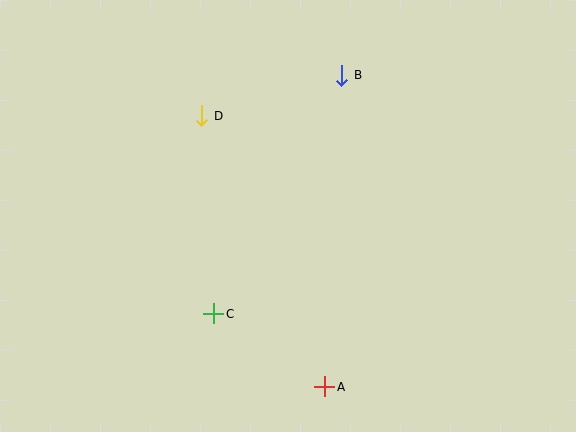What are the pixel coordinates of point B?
Point B is at (342, 75).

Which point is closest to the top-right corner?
Point B is closest to the top-right corner.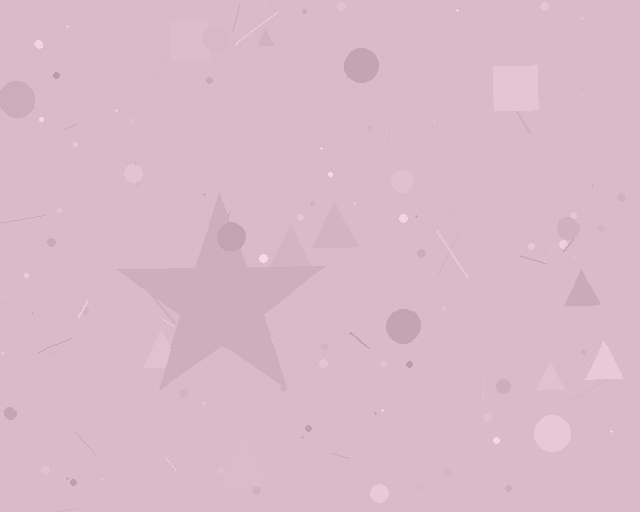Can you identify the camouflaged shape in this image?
The camouflaged shape is a star.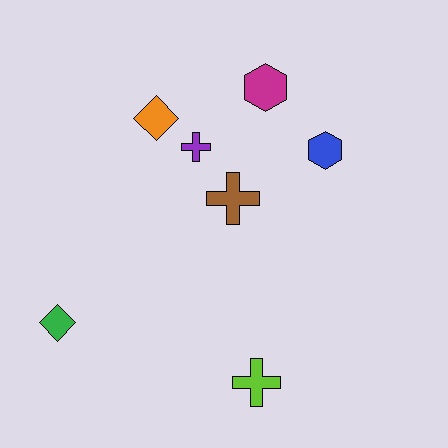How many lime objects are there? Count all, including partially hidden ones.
There is 1 lime object.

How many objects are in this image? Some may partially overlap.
There are 7 objects.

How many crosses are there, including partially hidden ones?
There are 3 crosses.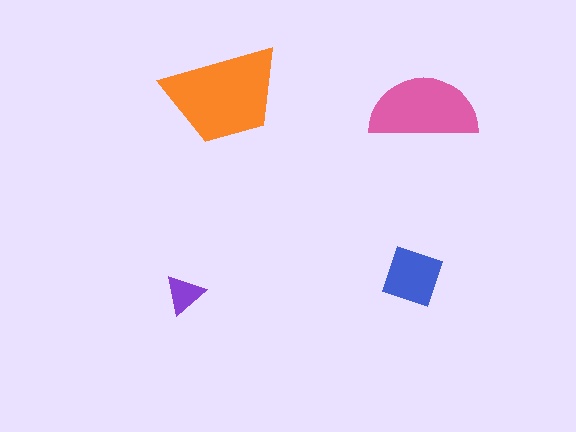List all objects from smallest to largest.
The purple triangle, the blue diamond, the pink semicircle, the orange trapezoid.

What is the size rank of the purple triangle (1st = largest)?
4th.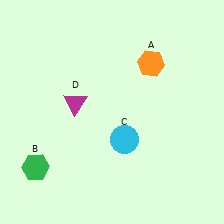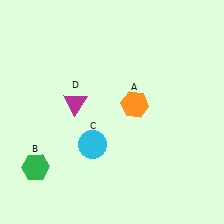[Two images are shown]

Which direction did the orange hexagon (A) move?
The orange hexagon (A) moved down.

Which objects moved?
The objects that moved are: the orange hexagon (A), the cyan circle (C).